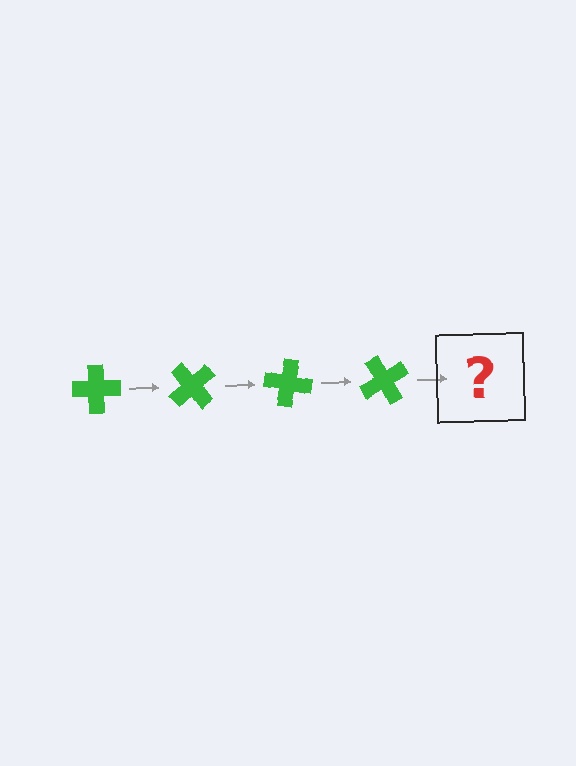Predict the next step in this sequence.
The next step is a green cross rotated 200 degrees.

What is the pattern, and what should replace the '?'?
The pattern is that the cross rotates 50 degrees each step. The '?' should be a green cross rotated 200 degrees.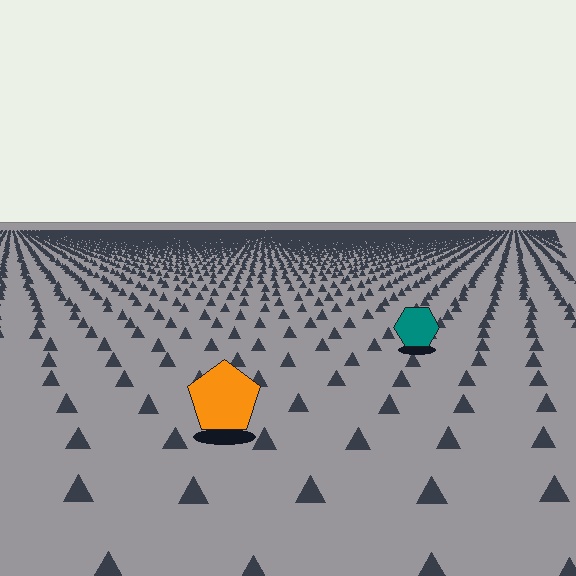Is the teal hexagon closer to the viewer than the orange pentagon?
No. The orange pentagon is closer — you can tell from the texture gradient: the ground texture is coarser near it.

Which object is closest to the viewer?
The orange pentagon is closest. The texture marks near it are larger and more spread out.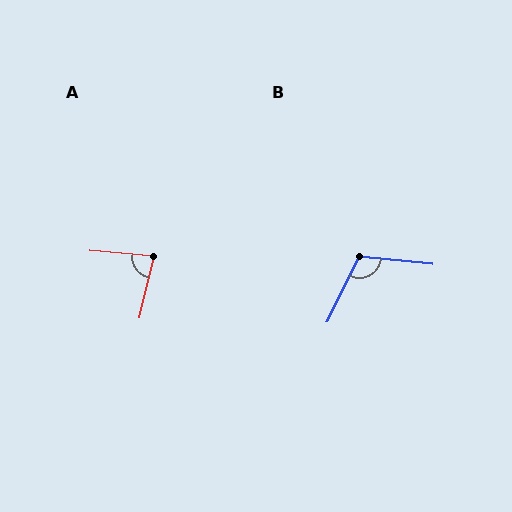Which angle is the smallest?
A, at approximately 82 degrees.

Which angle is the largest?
B, at approximately 111 degrees.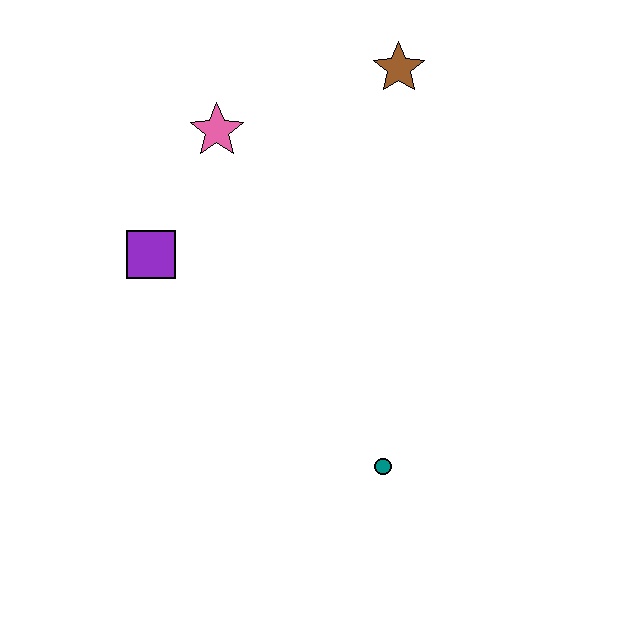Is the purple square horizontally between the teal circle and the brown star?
No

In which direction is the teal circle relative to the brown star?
The teal circle is below the brown star.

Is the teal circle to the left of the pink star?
No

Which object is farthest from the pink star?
The teal circle is farthest from the pink star.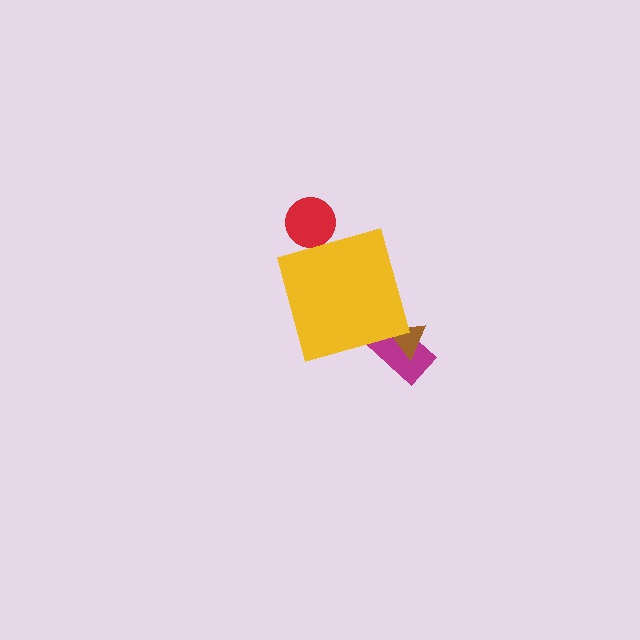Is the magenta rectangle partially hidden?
Yes, the magenta rectangle is partially hidden behind the yellow diamond.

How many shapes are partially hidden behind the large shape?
3 shapes are partially hidden.